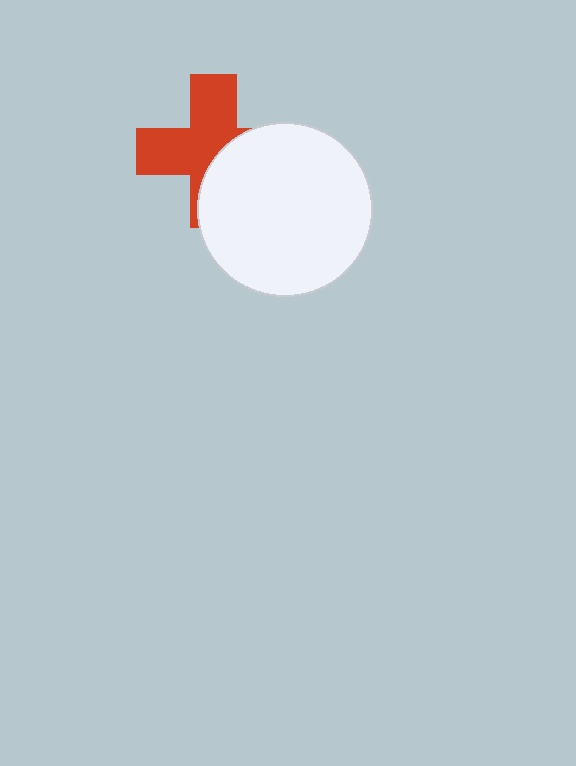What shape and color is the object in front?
The object in front is a white circle.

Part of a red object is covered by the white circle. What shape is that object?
It is a cross.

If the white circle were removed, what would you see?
You would see the complete red cross.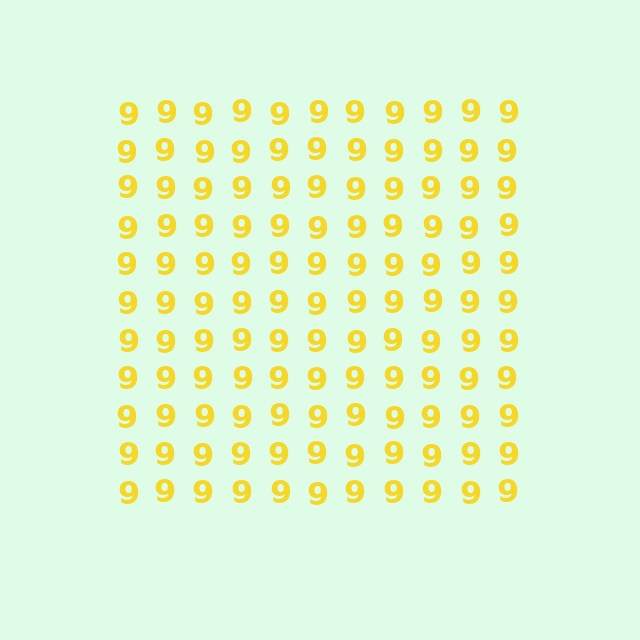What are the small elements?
The small elements are digit 9's.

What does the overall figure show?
The overall figure shows a square.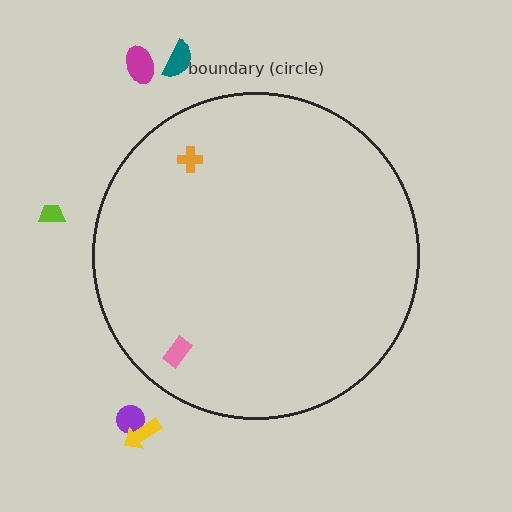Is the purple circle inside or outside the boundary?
Outside.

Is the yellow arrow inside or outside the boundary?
Outside.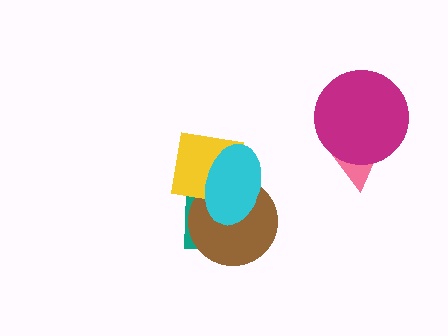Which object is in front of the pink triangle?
The magenta circle is in front of the pink triangle.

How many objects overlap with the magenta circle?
1 object overlaps with the magenta circle.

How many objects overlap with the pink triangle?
1 object overlaps with the pink triangle.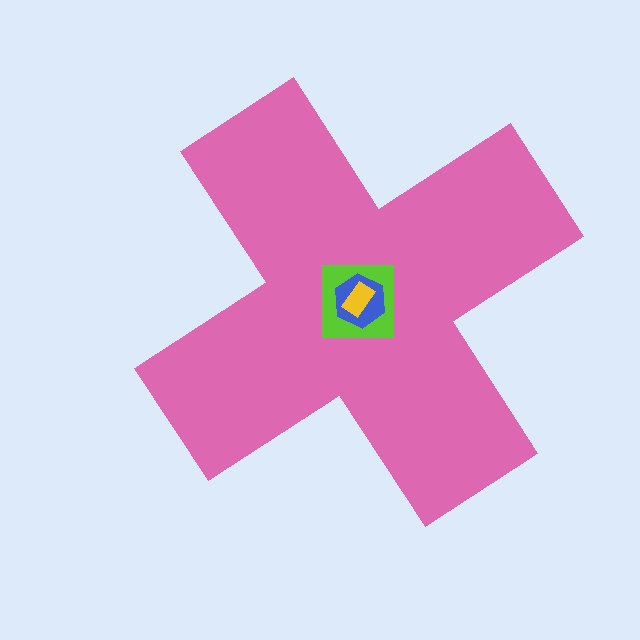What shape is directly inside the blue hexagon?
The yellow rectangle.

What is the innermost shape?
The yellow rectangle.